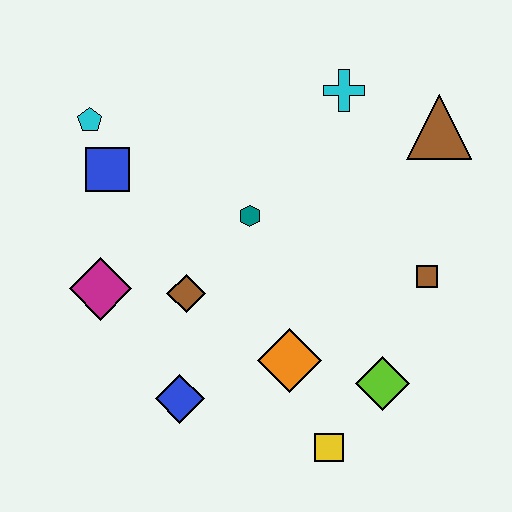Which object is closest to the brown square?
The lime diamond is closest to the brown square.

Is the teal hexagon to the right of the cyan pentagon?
Yes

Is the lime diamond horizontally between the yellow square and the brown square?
Yes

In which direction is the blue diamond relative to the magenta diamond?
The blue diamond is below the magenta diamond.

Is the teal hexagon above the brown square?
Yes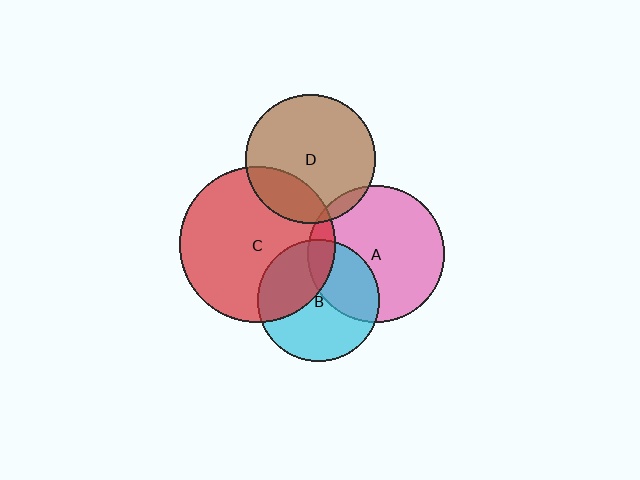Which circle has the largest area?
Circle C (red).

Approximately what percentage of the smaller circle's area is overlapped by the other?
Approximately 5%.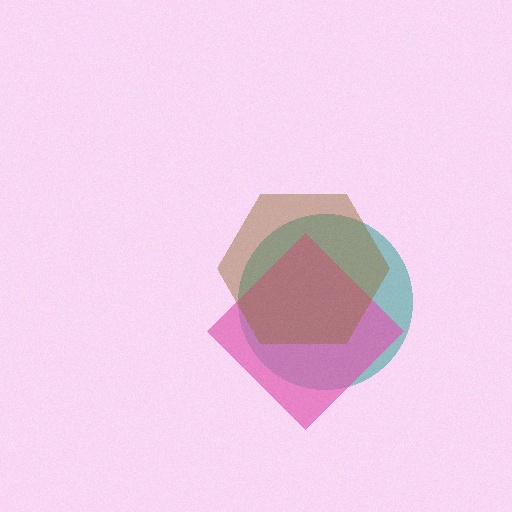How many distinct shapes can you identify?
There are 3 distinct shapes: a teal circle, a pink diamond, a brown hexagon.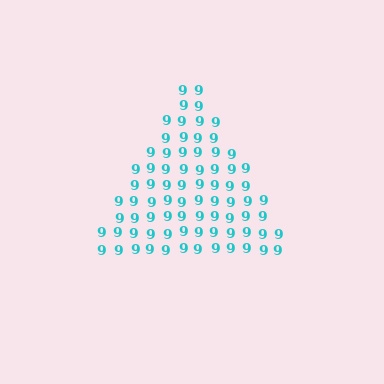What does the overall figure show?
The overall figure shows a triangle.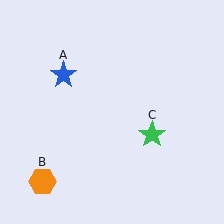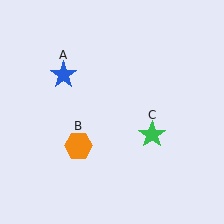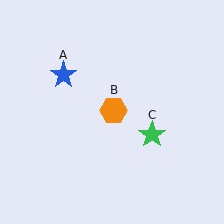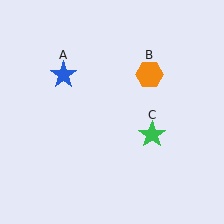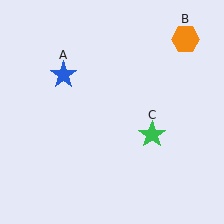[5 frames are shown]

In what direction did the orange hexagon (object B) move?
The orange hexagon (object B) moved up and to the right.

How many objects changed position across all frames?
1 object changed position: orange hexagon (object B).